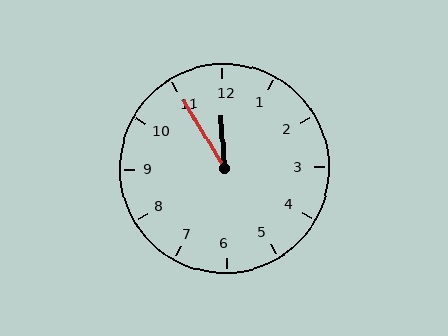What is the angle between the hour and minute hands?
Approximately 28 degrees.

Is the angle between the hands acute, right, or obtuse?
It is acute.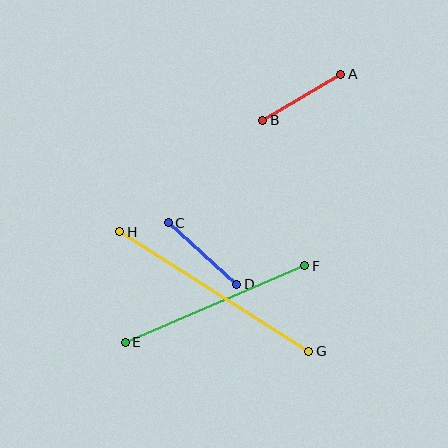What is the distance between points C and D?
The distance is approximately 92 pixels.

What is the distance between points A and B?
The distance is approximately 91 pixels.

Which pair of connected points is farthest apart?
Points G and H are farthest apart.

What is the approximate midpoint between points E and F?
The midpoint is at approximately (215, 304) pixels.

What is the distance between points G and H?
The distance is approximately 224 pixels.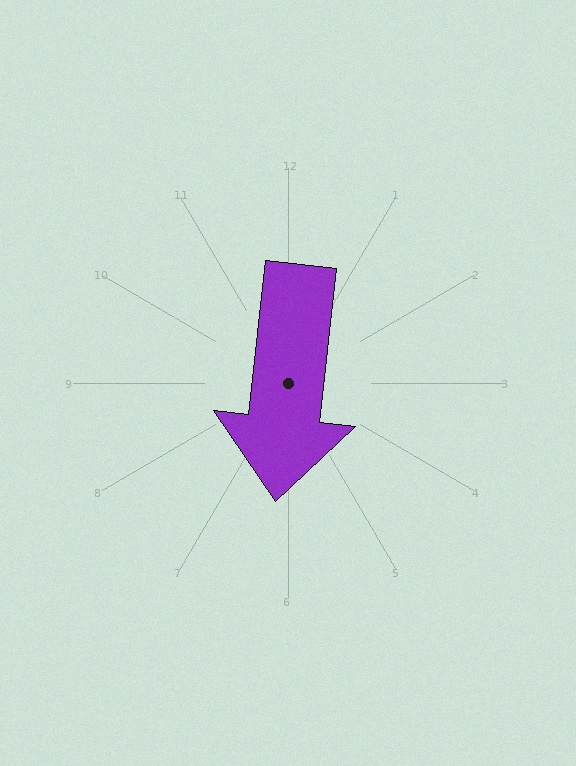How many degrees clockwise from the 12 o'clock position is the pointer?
Approximately 186 degrees.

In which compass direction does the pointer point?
South.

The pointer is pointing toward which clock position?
Roughly 6 o'clock.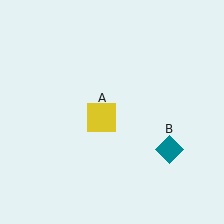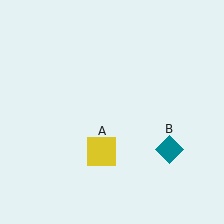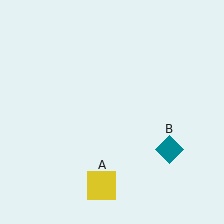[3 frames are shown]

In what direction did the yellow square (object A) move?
The yellow square (object A) moved down.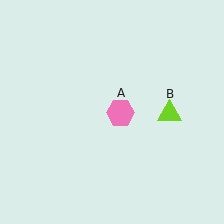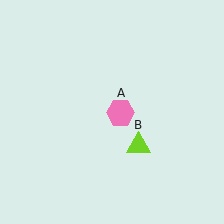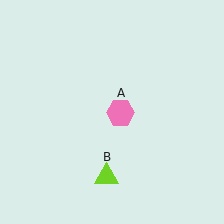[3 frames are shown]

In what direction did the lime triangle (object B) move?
The lime triangle (object B) moved down and to the left.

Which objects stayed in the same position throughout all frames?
Pink hexagon (object A) remained stationary.